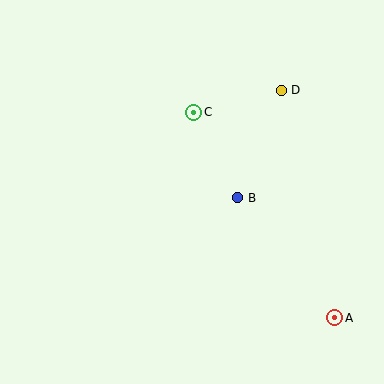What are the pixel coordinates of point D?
Point D is at (281, 90).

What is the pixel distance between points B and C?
The distance between B and C is 96 pixels.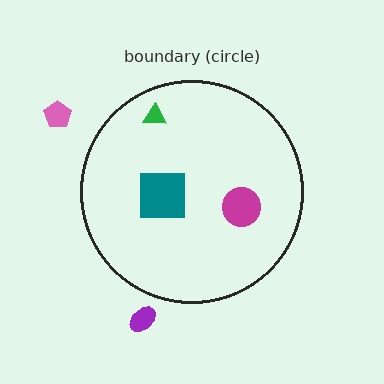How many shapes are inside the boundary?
3 inside, 2 outside.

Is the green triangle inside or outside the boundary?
Inside.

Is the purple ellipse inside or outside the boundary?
Outside.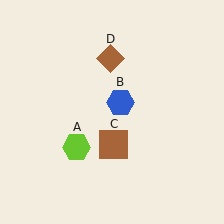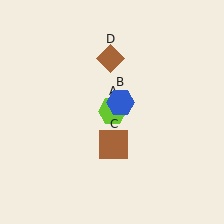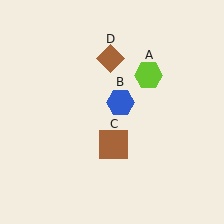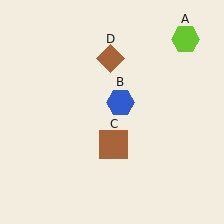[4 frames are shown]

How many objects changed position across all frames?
1 object changed position: lime hexagon (object A).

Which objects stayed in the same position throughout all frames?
Blue hexagon (object B) and brown square (object C) and brown diamond (object D) remained stationary.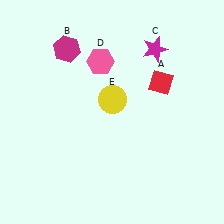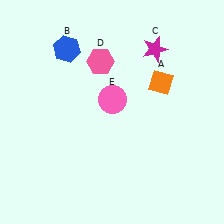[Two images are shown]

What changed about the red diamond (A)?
In Image 1, A is red. In Image 2, it changed to orange.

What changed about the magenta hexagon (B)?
In Image 1, B is magenta. In Image 2, it changed to blue.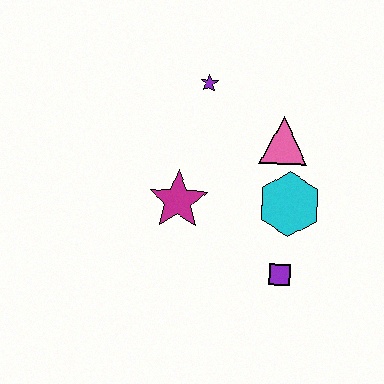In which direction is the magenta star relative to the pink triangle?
The magenta star is to the left of the pink triangle.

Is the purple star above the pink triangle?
Yes